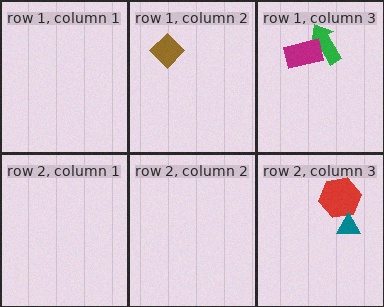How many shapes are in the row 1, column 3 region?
2.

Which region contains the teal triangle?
The row 2, column 3 region.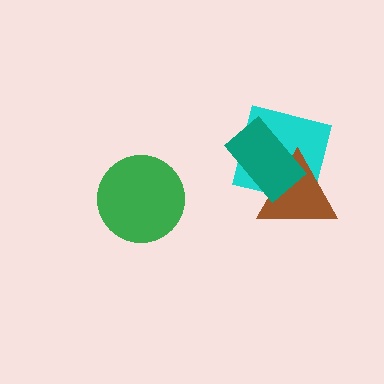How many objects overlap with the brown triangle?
2 objects overlap with the brown triangle.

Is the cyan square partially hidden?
Yes, it is partially covered by another shape.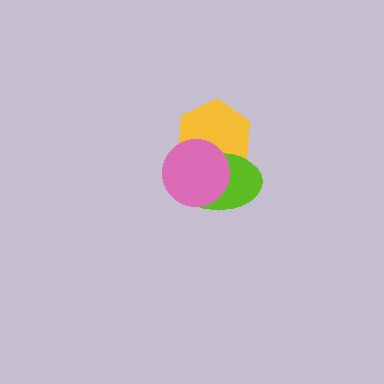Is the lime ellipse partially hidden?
Yes, it is partially covered by another shape.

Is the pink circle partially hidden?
No, no other shape covers it.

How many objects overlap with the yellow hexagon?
2 objects overlap with the yellow hexagon.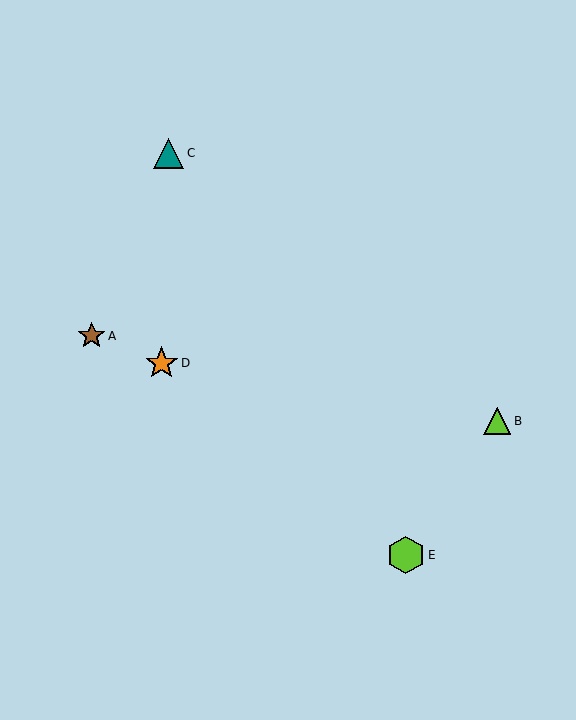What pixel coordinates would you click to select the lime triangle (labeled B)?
Click at (497, 421) to select the lime triangle B.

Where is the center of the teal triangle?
The center of the teal triangle is at (169, 153).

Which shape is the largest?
The lime hexagon (labeled E) is the largest.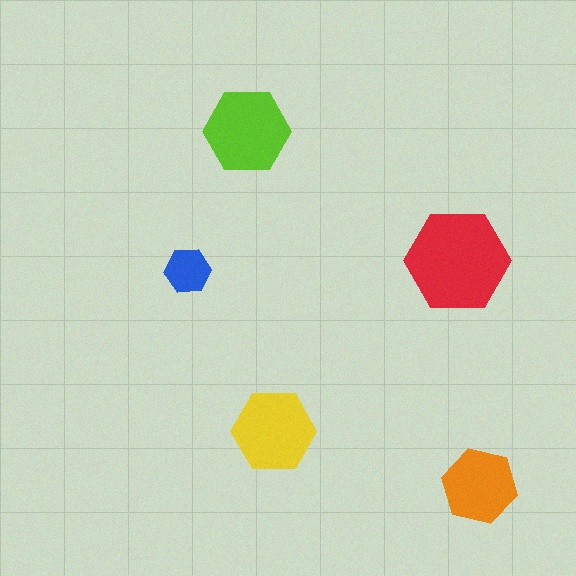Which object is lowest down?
The orange hexagon is bottommost.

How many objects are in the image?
There are 5 objects in the image.